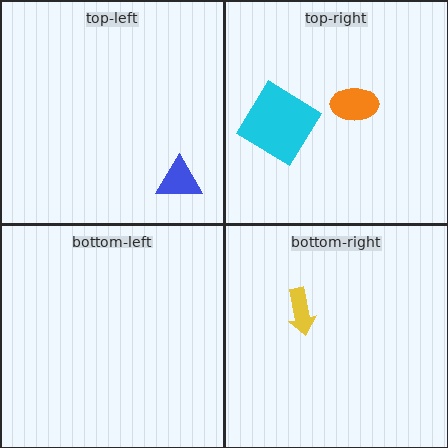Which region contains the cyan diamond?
The top-right region.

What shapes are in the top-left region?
The blue triangle.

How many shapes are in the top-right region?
2.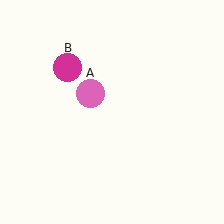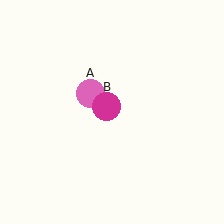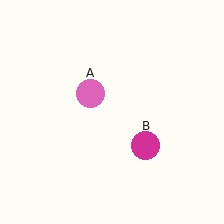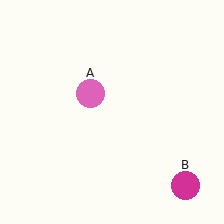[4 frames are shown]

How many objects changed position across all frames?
1 object changed position: magenta circle (object B).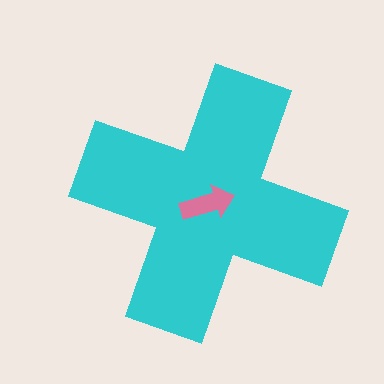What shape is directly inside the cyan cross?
The pink arrow.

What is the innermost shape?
The pink arrow.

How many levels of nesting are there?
2.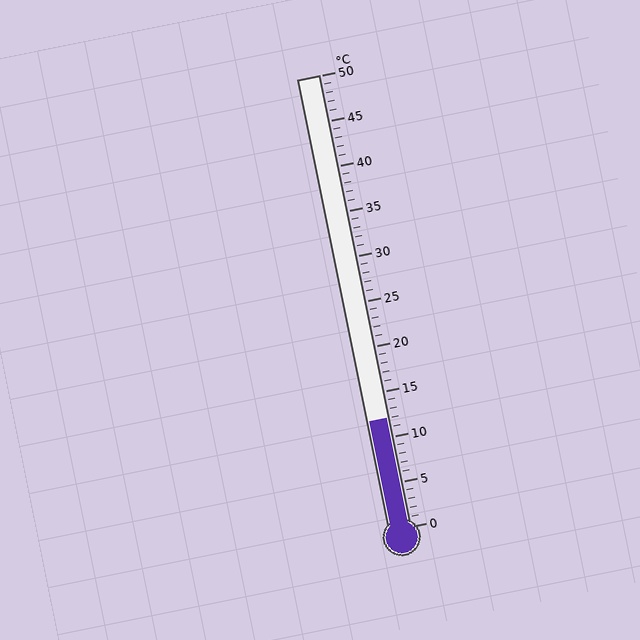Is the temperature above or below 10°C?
The temperature is above 10°C.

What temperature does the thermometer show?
The thermometer shows approximately 12°C.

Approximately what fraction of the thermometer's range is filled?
The thermometer is filled to approximately 25% of its range.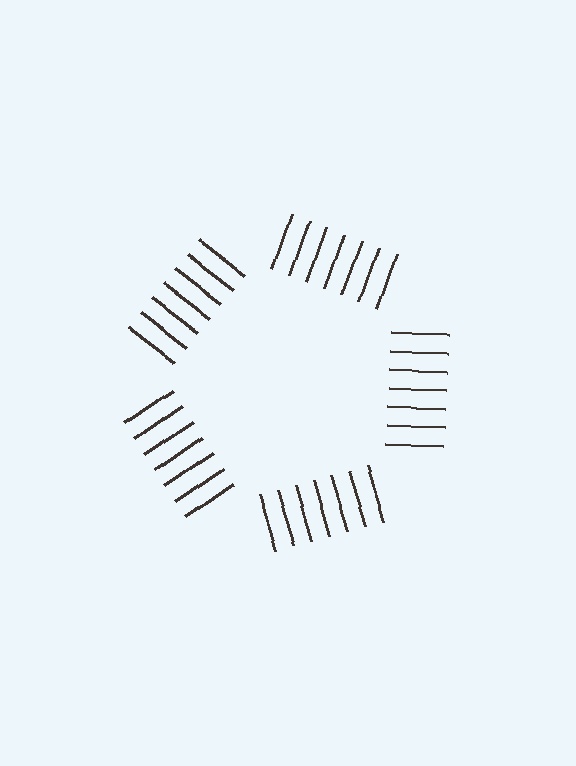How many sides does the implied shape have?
5 sides — the line-ends trace a pentagon.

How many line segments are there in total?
35 — 7 along each of the 5 edges.